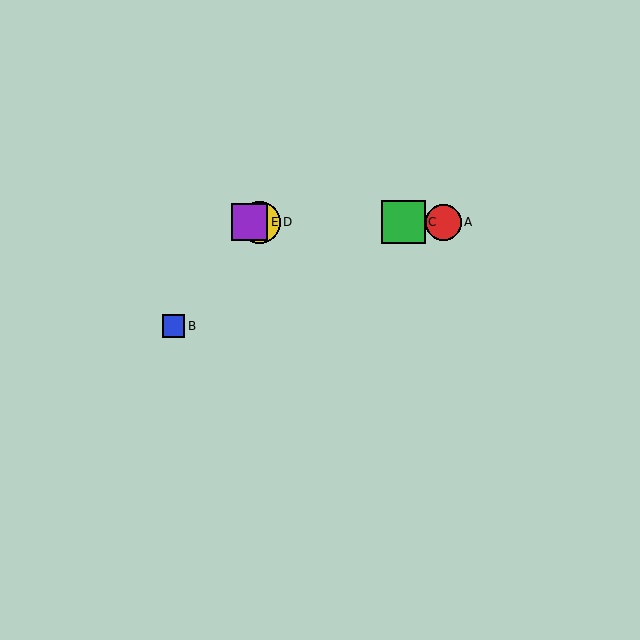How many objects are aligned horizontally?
4 objects (A, C, D, E) are aligned horizontally.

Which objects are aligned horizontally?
Objects A, C, D, E are aligned horizontally.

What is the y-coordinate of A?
Object A is at y≈222.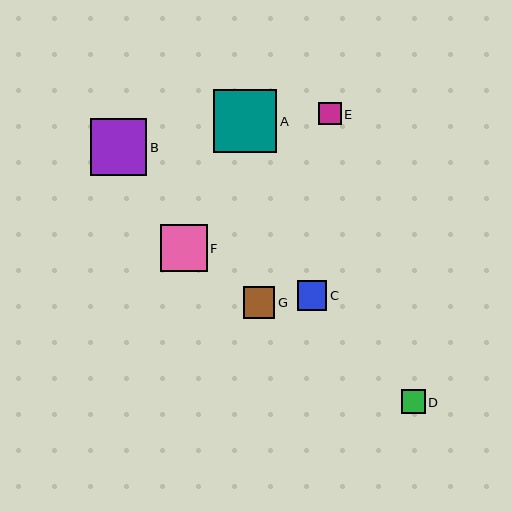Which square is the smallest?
Square E is the smallest with a size of approximately 22 pixels.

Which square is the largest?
Square A is the largest with a size of approximately 63 pixels.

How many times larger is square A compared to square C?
Square A is approximately 2.2 times the size of square C.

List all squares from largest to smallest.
From largest to smallest: A, B, F, G, C, D, E.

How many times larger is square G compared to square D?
Square G is approximately 1.3 times the size of square D.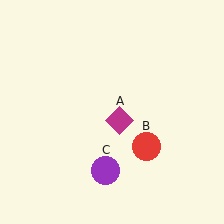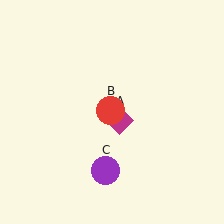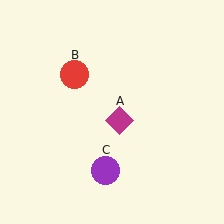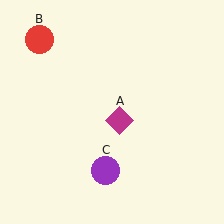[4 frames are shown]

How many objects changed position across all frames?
1 object changed position: red circle (object B).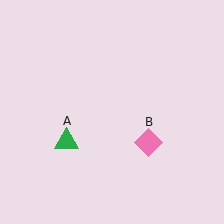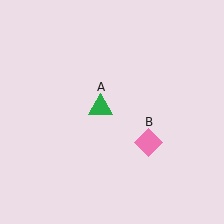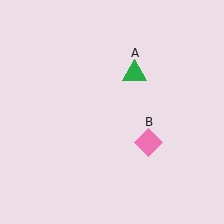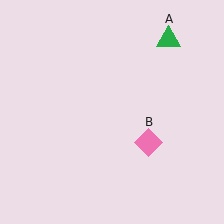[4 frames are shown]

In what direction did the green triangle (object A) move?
The green triangle (object A) moved up and to the right.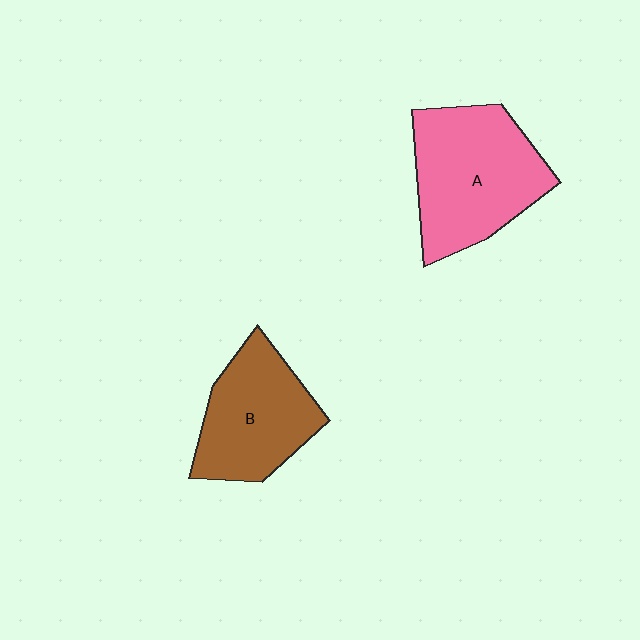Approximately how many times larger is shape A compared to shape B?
Approximately 1.2 times.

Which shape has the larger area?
Shape A (pink).